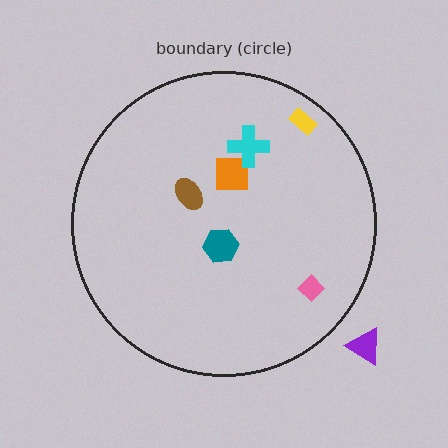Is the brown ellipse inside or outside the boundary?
Inside.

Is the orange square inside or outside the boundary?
Inside.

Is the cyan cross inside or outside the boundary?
Inside.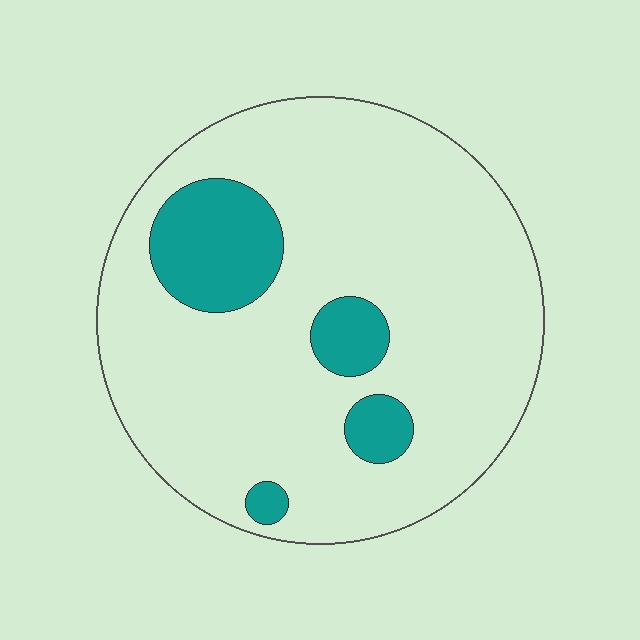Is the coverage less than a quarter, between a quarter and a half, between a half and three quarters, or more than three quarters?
Less than a quarter.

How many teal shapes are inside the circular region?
4.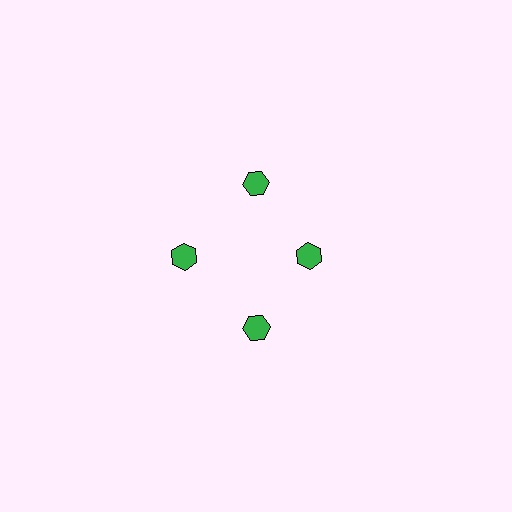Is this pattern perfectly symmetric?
No. The 4 green hexagons are arranged in a ring, but one element near the 3 o'clock position is pulled inward toward the center, breaking the 4-fold rotational symmetry.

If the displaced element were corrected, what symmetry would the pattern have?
It would have 4-fold rotational symmetry — the pattern would map onto itself every 90 degrees.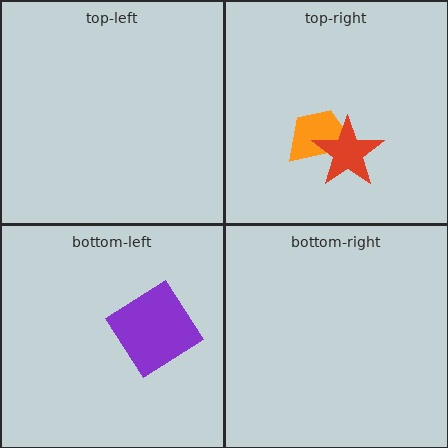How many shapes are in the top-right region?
2.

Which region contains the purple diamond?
The bottom-left region.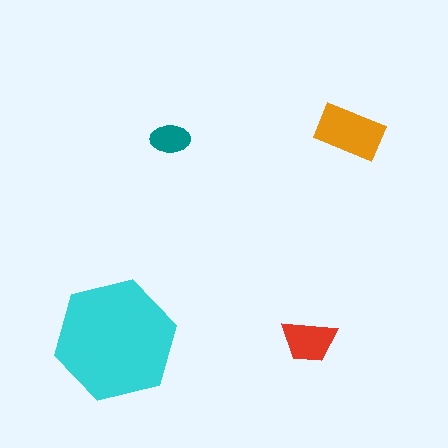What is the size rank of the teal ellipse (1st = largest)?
4th.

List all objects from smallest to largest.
The teal ellipse, the red trapezoid, the orange rectangle, the cyan hexagon.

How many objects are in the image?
There are 4 objects in the image.